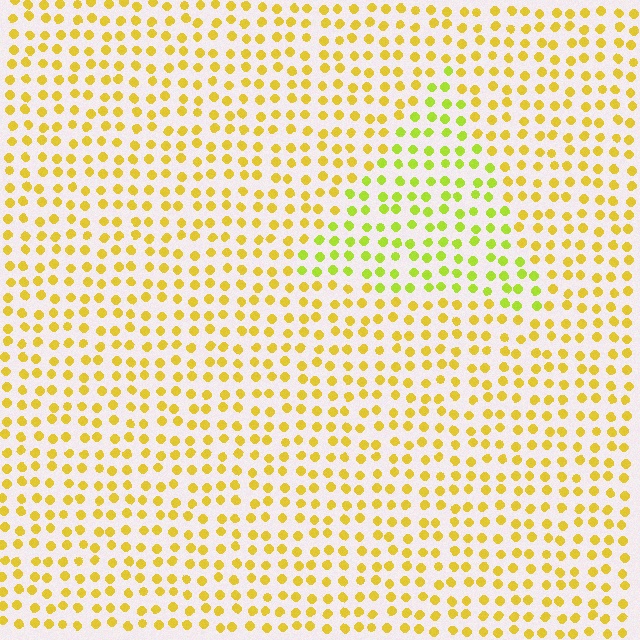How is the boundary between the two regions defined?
The boundary is defined purely by a slight shift in hue (about 30 degrees). Spacing, size, and orientation are identical on both sides.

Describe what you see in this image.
The image is filled with small yellow elements in a uniform arrangement. A triangle-shaped region is visible where the elements are tinted to a slightly different hue, forming a subtle color boundary.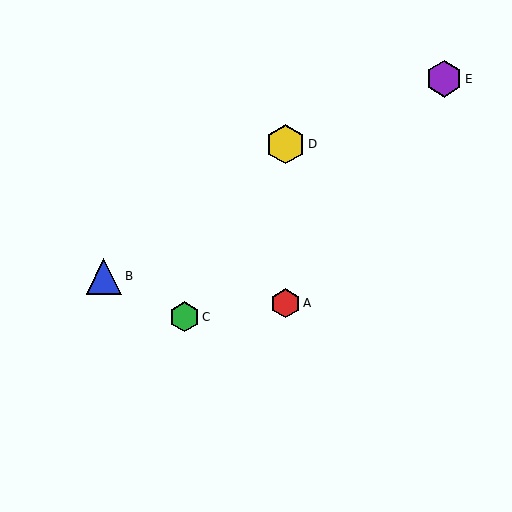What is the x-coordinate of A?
Object A is at x≈286.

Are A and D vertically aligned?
Yes, both are at x≈286.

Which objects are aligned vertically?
Objects A, D are aligned vertically.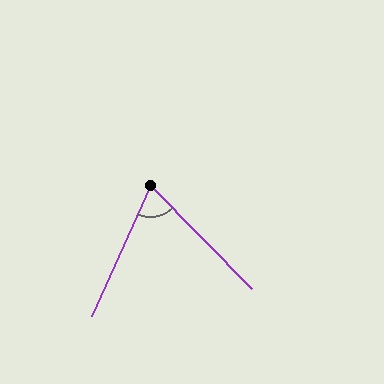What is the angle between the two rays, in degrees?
Approximately 68 degrees.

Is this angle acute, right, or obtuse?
It is acute.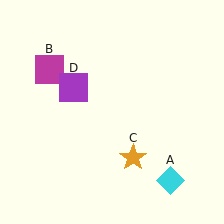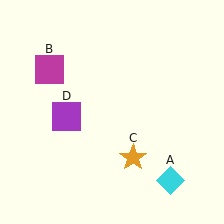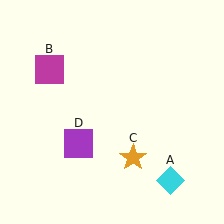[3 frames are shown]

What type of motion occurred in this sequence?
The purple square (object D) rotated counterclockwise around the center of the scene.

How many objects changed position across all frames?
1 object changed position: purple square (object D).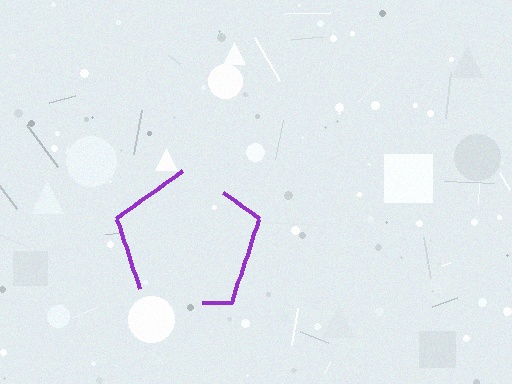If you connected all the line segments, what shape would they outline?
They would outline a pentagon.